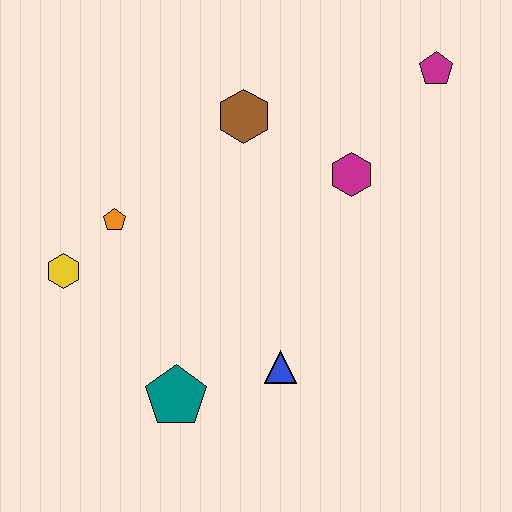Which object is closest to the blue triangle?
The teal pentagon is closest to the blue triangle.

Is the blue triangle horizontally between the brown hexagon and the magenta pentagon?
Yes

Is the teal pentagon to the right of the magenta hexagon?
No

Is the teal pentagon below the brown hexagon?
Yes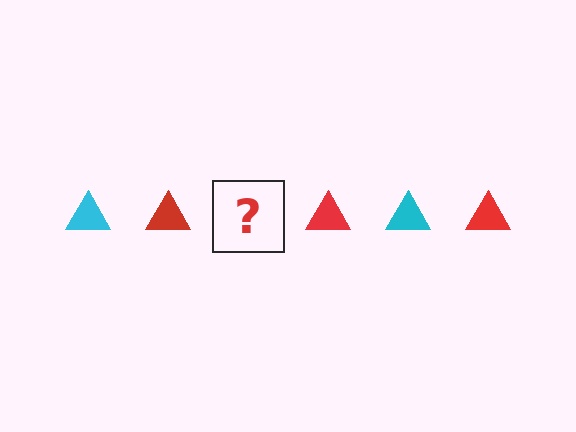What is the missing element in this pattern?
The missing element is a cyan triangle.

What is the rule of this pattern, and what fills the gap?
The rule is that the pattern cycles through cyan, red triangles. The gap should be filled with a cyan triangle.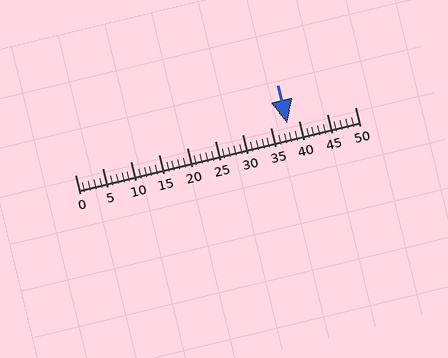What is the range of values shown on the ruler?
The ruler shows values from 0 to 50.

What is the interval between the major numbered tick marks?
The major tick marks are spaced 5 units apart.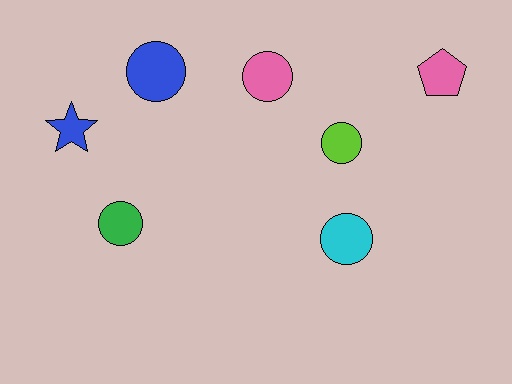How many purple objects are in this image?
There are no purple objects.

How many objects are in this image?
There are 7 objects.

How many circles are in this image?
There are 5 circles.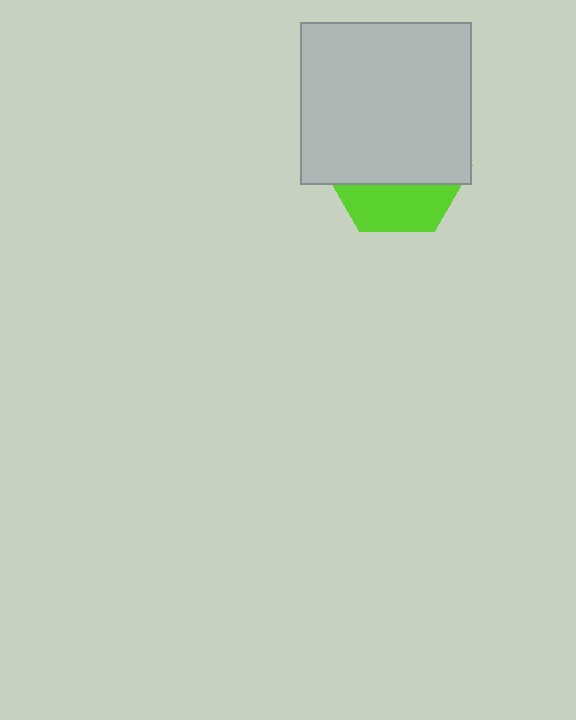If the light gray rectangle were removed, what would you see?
You would see the complete lime hexagon.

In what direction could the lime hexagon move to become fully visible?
The lime hexagon could move down. That would shift it out from behind the light gray rectangle entirely.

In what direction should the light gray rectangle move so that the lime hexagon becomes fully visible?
The light gray rectangle should move up. That is the shortest direction to clear the overlap and leave the lime hexagon fully visible.